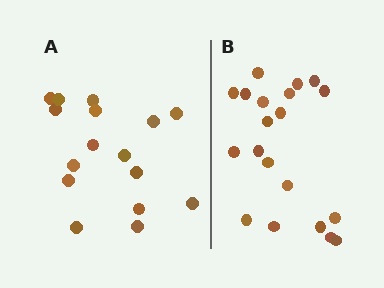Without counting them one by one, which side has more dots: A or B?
Region B (the right region) has more dots.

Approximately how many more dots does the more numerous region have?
Region B has about 4 more dots than region A.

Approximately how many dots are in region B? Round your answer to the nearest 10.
About 20 dots.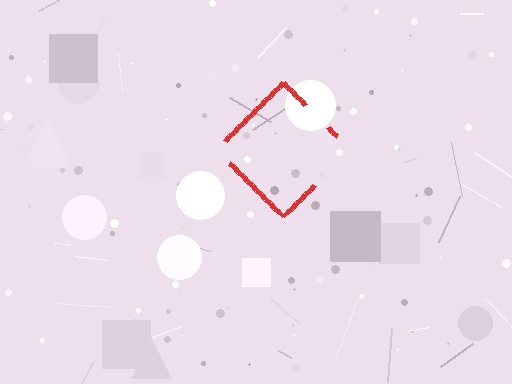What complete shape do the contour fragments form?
The contour fragments form a diamond.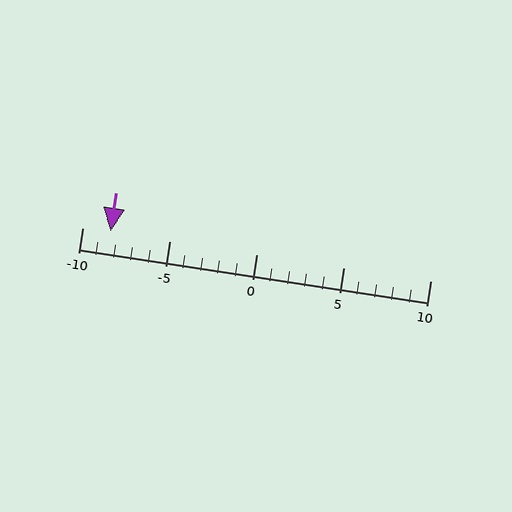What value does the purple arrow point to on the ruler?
The purple arrow points to approximately -8.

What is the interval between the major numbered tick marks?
The major tick marks are spaced 5 units apart.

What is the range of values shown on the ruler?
The ruler shows values from -10 to 10.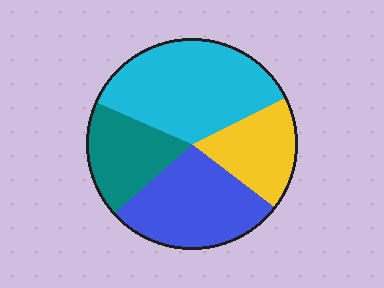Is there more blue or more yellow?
Blue.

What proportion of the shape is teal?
Teal takes up about one sixth (1/6) of the shape.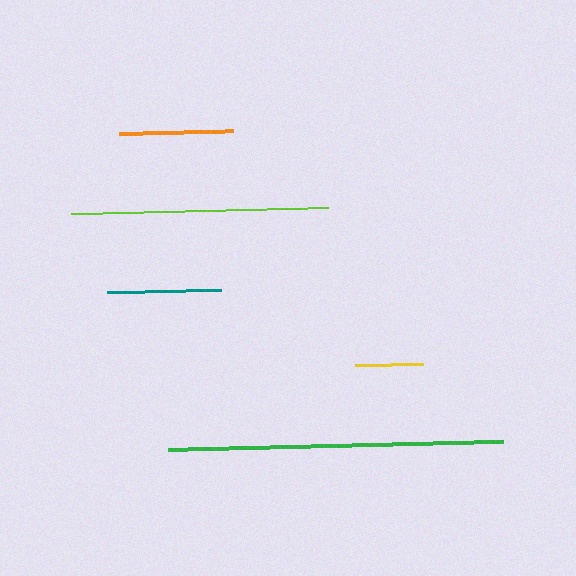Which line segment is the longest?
The green line is the longest at approximately 335 pixels.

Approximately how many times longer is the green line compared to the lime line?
The green line is approximately 1.3 times the length of the lime line.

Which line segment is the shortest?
The yellow line is the shortest at approximately 67 pixels.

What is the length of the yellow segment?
The yellow segment is approximately 67 pixels long.